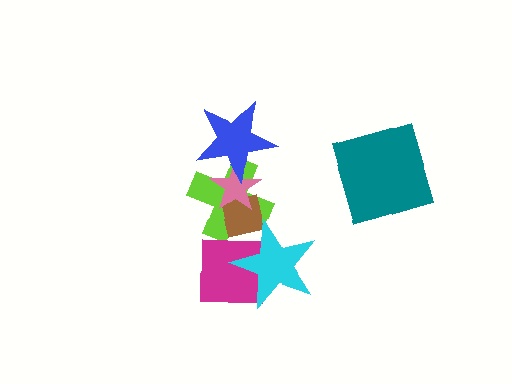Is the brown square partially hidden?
Yes, it is partially covered by another shape.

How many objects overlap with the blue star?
2 objects overlap with the blue star.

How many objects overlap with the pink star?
3 objects overlap with the pink star.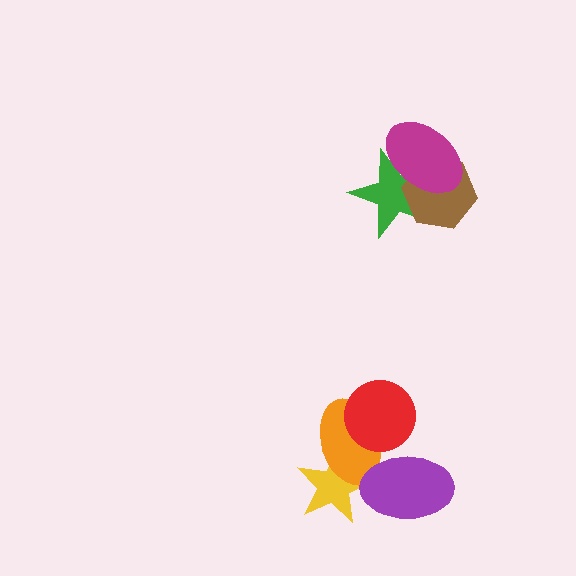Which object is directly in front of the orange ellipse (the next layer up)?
The red circle is directly in front of the orange ellipse.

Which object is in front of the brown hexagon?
The magenta ellipse is in front of the brown hexagon.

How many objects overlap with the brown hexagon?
2 objects overlap with the brown hexagon.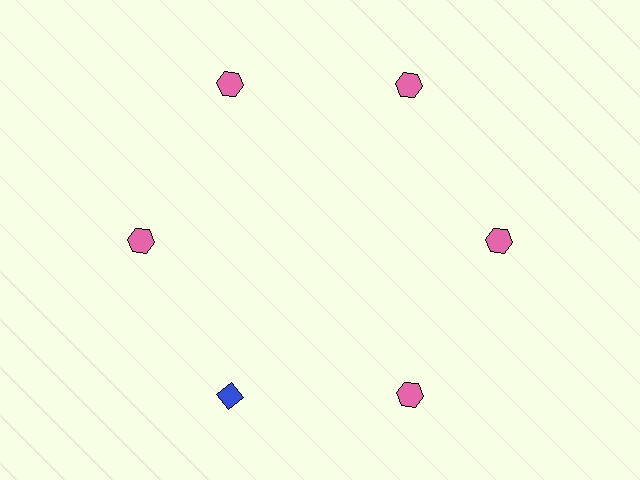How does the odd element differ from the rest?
It differs in both color (blue instead of pink) and shape (diamond instead of hexagon).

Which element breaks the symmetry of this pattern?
The blue diamond at roughly the 7 o'clock position breaks the symmetry. All other shapes are pink hexagons.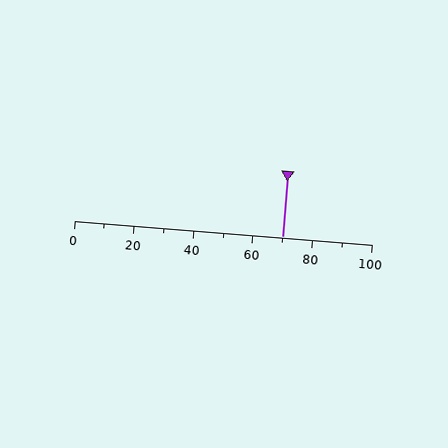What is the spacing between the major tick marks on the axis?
The major ticks are spaced 20 apart.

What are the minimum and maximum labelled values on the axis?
The axis runs from 0 to 100.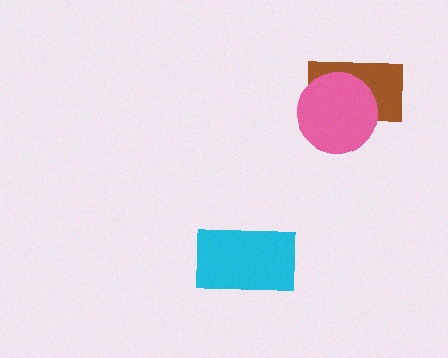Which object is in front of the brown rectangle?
The pink circle is in front of the brown rectangle.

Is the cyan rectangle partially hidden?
No, no other shape covers it.